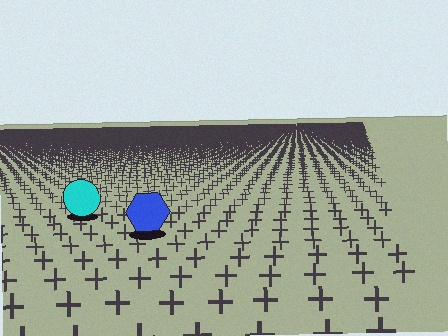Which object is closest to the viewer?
The blue hexagon is closest. The texture marks near it are larger and more spread out.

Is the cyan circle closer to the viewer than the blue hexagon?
No. The blue hexagon is closer — you can tell from the texture gradient: the ground texture is coarser near it.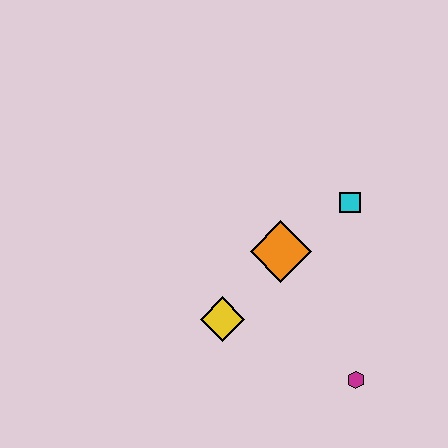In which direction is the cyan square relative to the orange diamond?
The cyan square is to the right of the orange diamond.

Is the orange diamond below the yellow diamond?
No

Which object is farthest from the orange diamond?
The magenta hexagon is farthest from the orange diamond.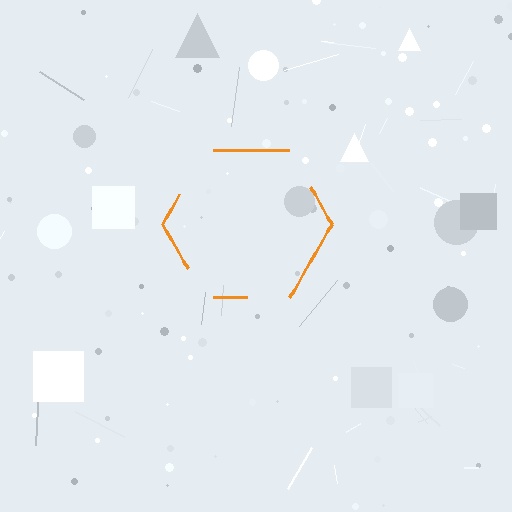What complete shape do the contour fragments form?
The contour fragments form a hexagon.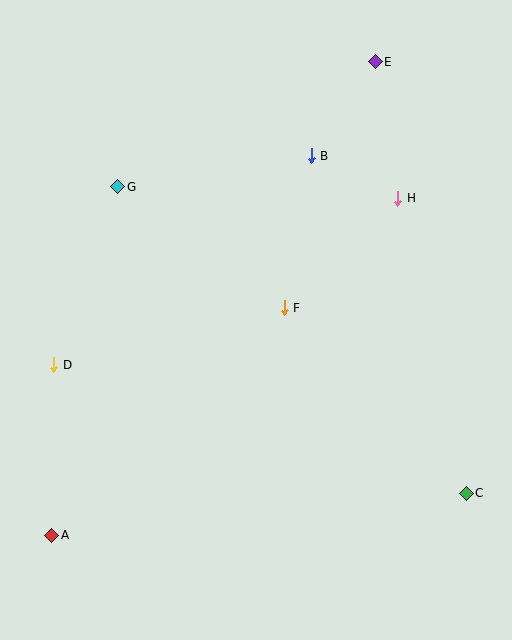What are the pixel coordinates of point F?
Point F is at (284, 308).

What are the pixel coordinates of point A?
Point A is at (52, 535).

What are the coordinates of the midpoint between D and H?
The midpoint between D and H is at (226, 281).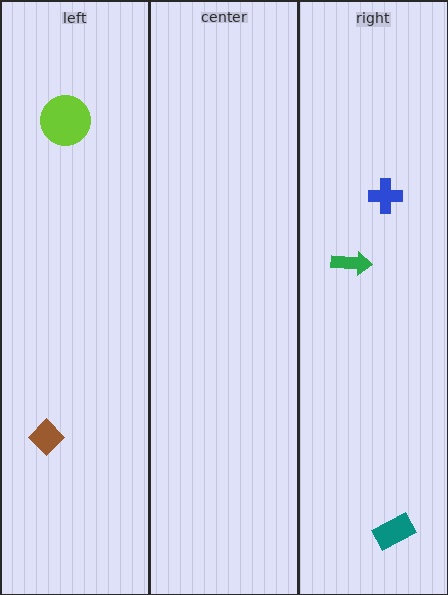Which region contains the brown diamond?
The left region.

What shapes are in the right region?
The green arrow, the teal rectangle, the blue cross.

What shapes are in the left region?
The brown diamond, the lime circle.